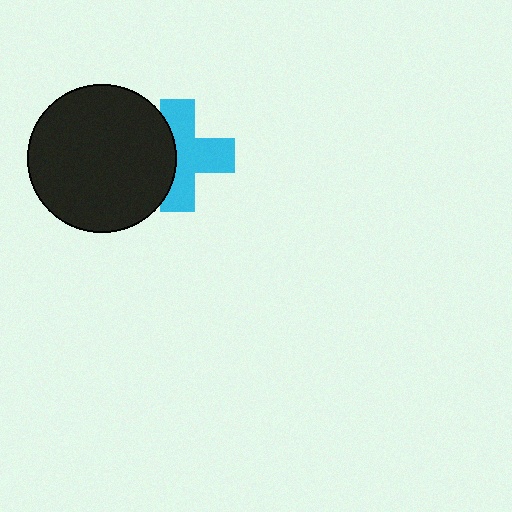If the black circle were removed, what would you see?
You would see the complete cyan cross.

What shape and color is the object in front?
The object in front is a black circle.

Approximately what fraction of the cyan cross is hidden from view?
Roughly 37% of the cyan cross is hidden behind the black circle.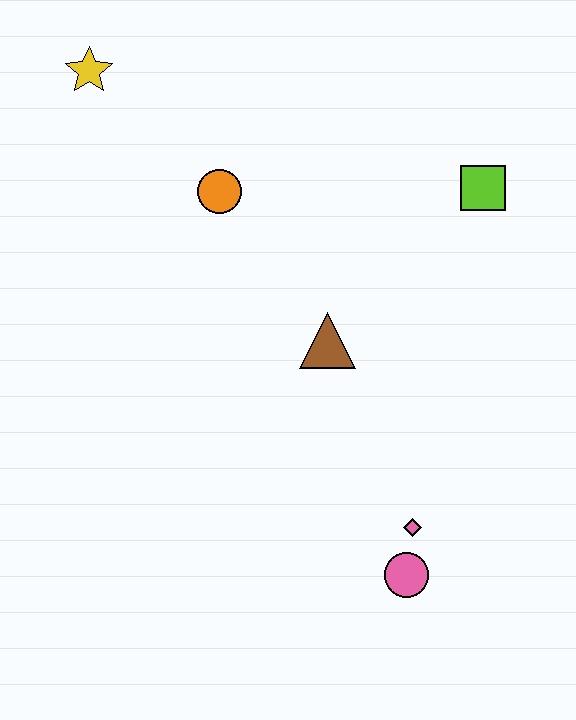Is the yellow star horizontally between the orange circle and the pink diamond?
No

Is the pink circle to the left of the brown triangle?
No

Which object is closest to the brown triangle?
The orange circle is closest to the brown triangle.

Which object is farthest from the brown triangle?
The yellow star is farthest from the brown triangle.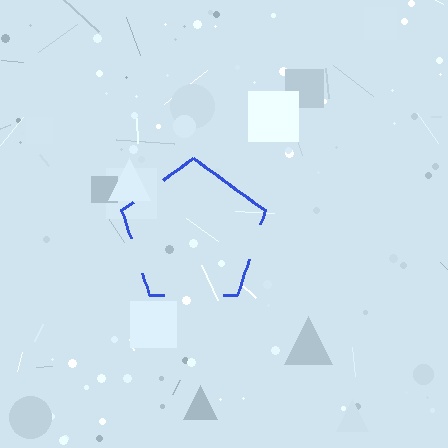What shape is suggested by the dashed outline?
The dashed outline suggests a pentagon.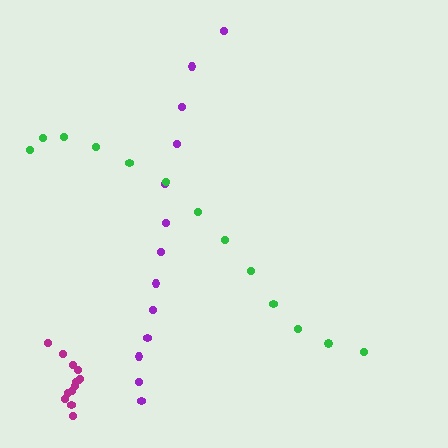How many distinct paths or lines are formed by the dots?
There are 3 distinct paths.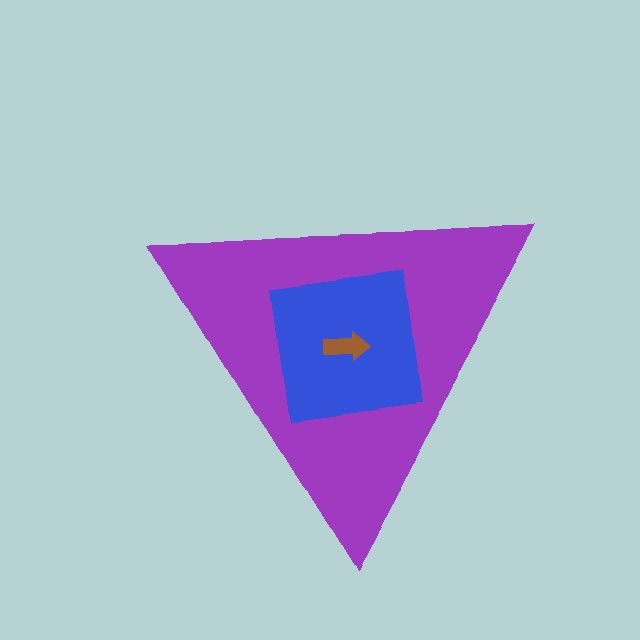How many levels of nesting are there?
3.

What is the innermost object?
The brown arrow.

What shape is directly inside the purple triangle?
The blue square.